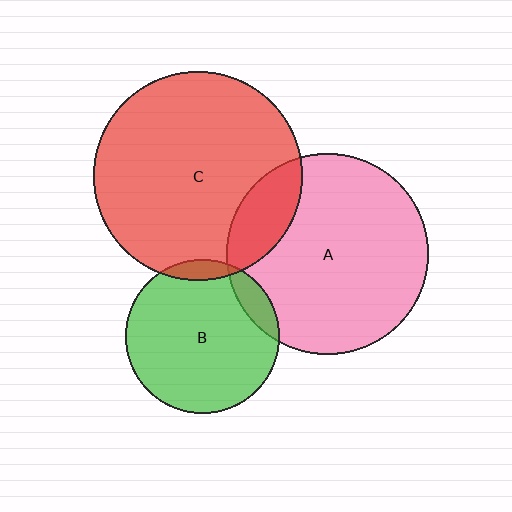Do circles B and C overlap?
Yes.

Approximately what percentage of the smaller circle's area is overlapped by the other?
Approximately 5%.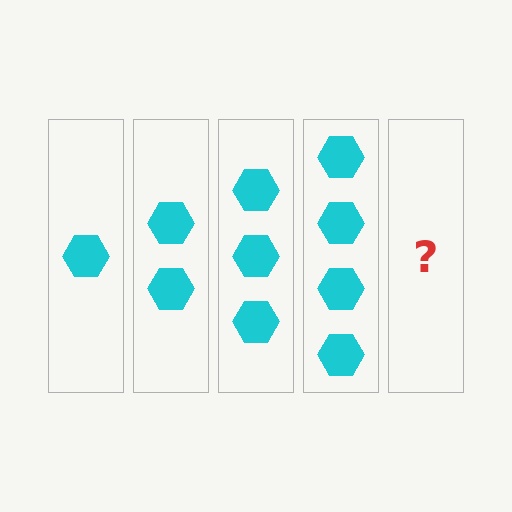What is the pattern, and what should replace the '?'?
The pattern is that each step adds one more hexagon. The '?' should be 5 hexagons.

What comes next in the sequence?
The next element should be 5 hexagons.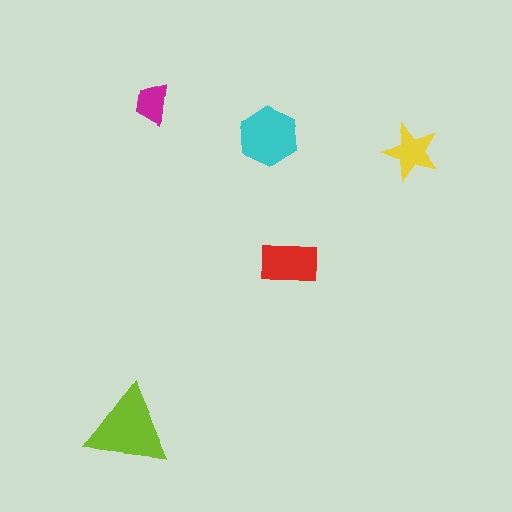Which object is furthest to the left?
The lime triangle is leftmost.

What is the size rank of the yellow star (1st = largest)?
4th.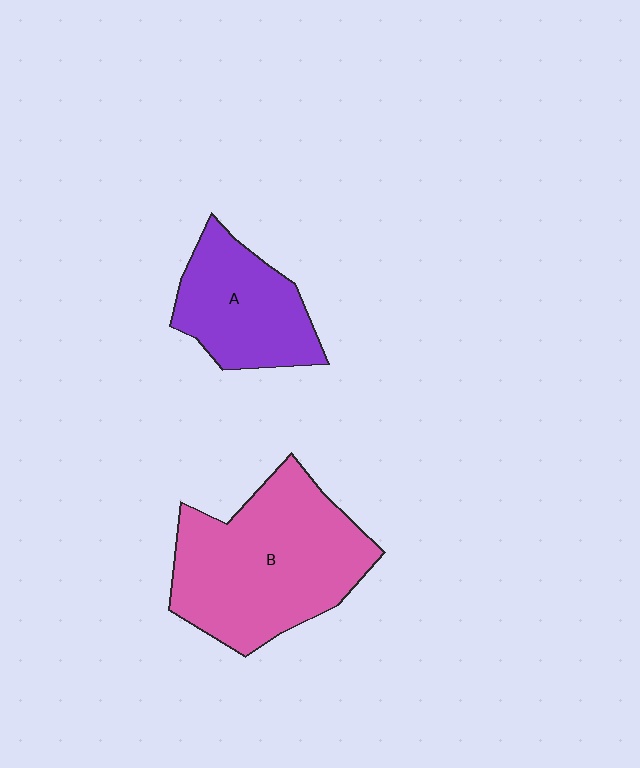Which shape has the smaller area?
Shape A (purple).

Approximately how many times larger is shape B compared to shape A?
Approximately 1.7 times.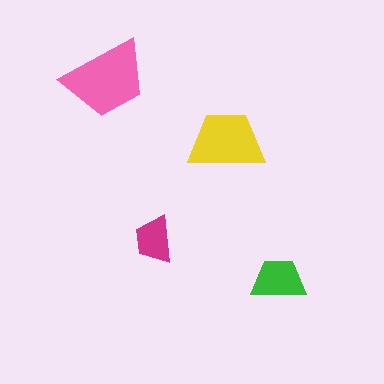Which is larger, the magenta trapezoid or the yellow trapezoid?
The yellow one.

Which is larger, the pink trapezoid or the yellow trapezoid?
The pink one.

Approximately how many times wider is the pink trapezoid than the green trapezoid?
About 1.5 times wider.